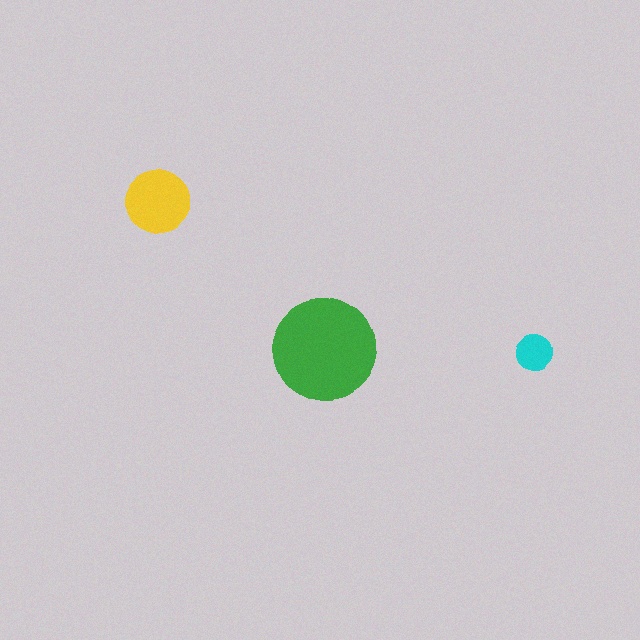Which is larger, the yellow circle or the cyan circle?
The yellow one.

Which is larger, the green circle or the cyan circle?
The green one.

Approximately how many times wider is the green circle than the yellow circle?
About 1.5 times wider.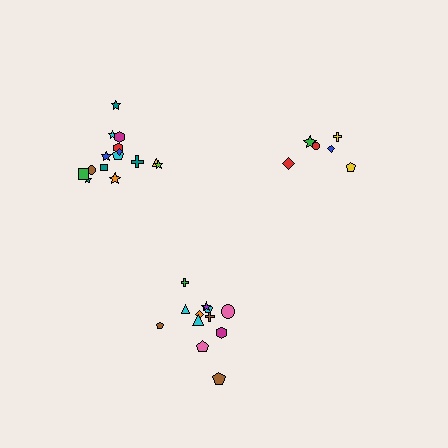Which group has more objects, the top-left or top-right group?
The top-left group.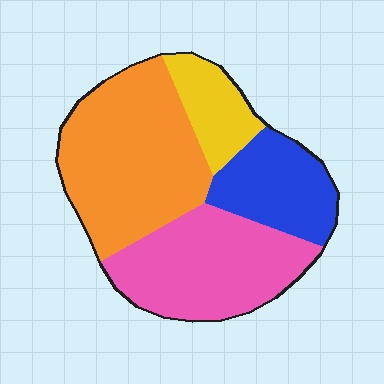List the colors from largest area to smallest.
From largest to smallest: orange, pink, blue, yellow.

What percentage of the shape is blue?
Blue covers 18% of the shape.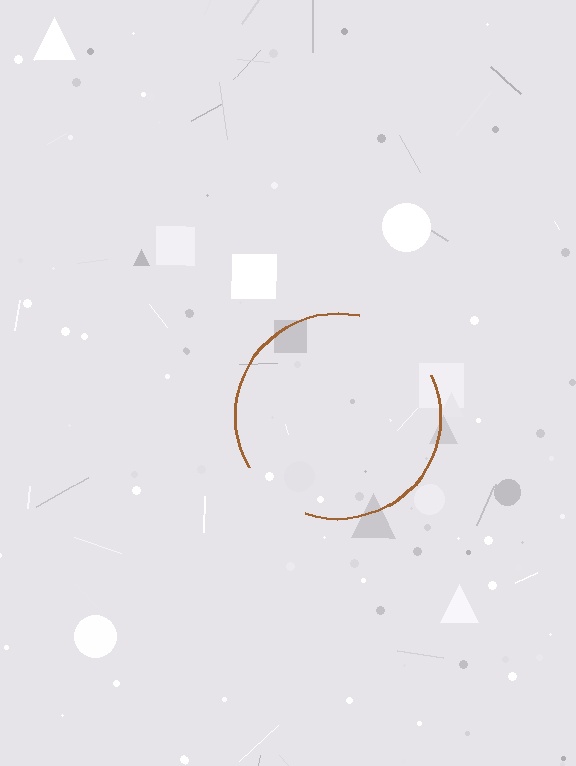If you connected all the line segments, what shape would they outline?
They would outline a circle.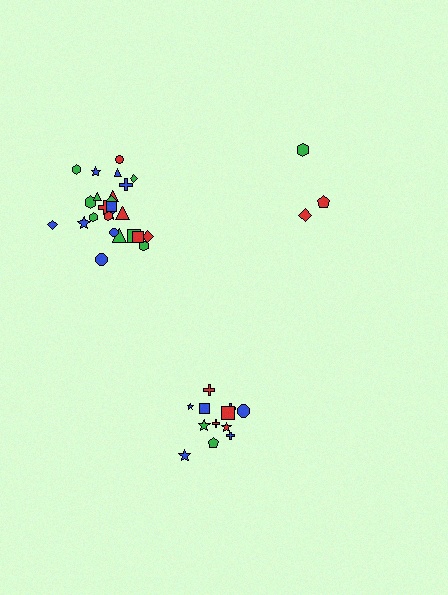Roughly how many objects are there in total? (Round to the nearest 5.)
Roughly 40 objects in total.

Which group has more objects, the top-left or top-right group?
The top-left group.